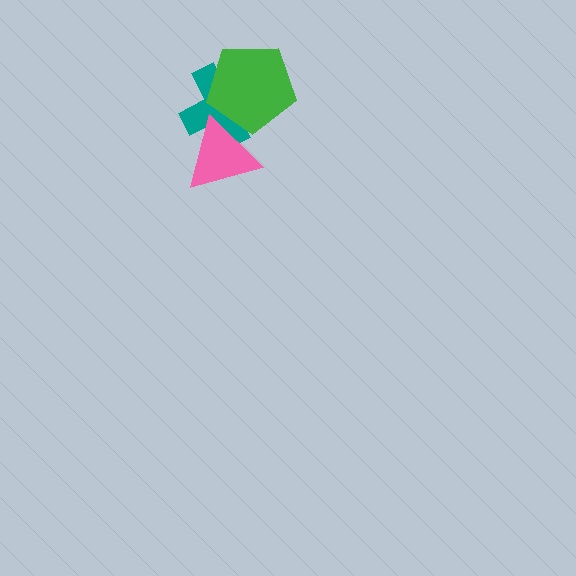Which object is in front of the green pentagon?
The pink triangle is in front of the green pentagon.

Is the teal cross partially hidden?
Yes, it is partially covered by another shape.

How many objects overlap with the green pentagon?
2 objects overlap with the green pentagon.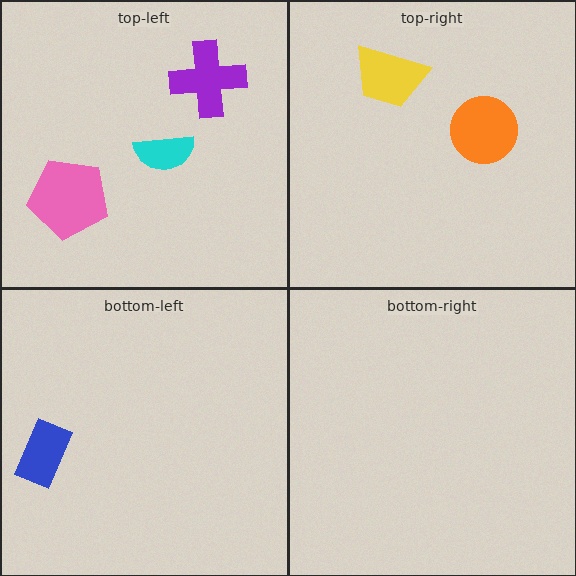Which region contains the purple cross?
The top-left region.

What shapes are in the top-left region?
The purple cross, the cyan semicircle, the pink pentagon.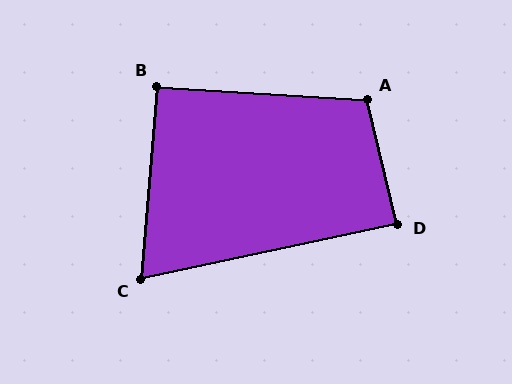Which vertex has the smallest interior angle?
C, at approximately 73 degrees.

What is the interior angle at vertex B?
Approximately 91 degrees (approximately right).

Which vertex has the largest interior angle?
A, at approximately 107 degrees.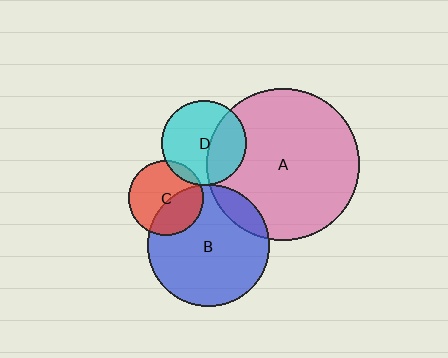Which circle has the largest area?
Circle A (pink).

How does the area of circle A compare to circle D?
Approximately 3.2 times.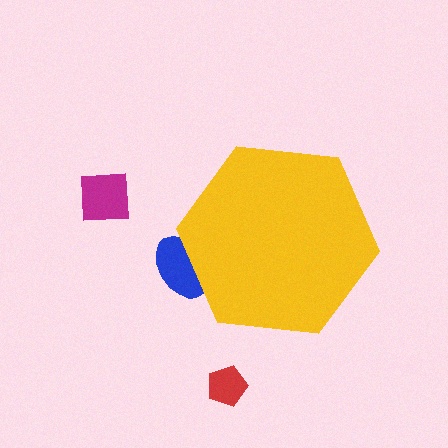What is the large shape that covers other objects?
A yellow hexagon.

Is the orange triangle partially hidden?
Yes, the orange triangle is partially hidden behind the yellow hexagon.